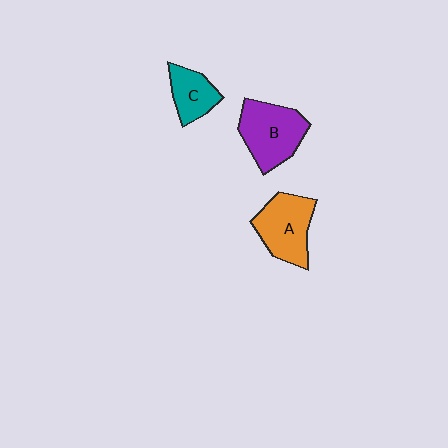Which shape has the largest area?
Shape B (purple).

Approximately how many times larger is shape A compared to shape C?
Approximately 1.6 times.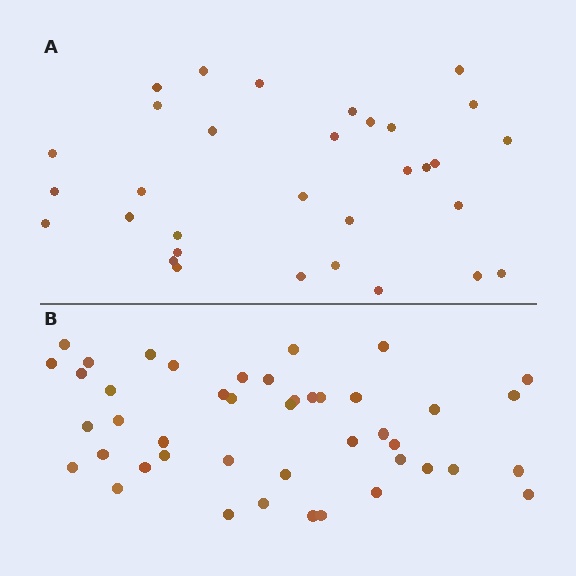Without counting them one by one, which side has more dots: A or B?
Region B (the bottom region) has more dots.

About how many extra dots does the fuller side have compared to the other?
Region B has roughly 12 or so more dots than region A.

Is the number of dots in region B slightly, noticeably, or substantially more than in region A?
Region B has noticeably more, but not dramatically so. The ratio is roughly 1.4 to 1.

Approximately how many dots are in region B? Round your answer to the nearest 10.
About 40 dots. (The exact count is 44, which rounds to 40.)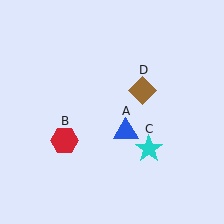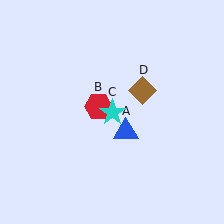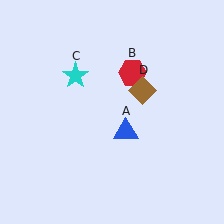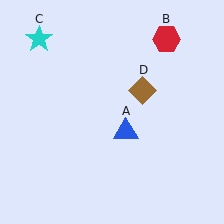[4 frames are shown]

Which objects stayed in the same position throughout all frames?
Blue triangle (object A) and brown diamond (object D) remained stationary.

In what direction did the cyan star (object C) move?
The cyan star (object C) moved up and to the left.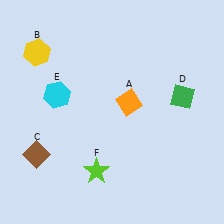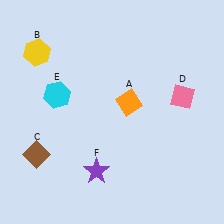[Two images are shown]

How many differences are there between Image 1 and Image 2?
There are 2 differences between the two images.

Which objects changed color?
D changed from green to pink. F changed from lime to purple.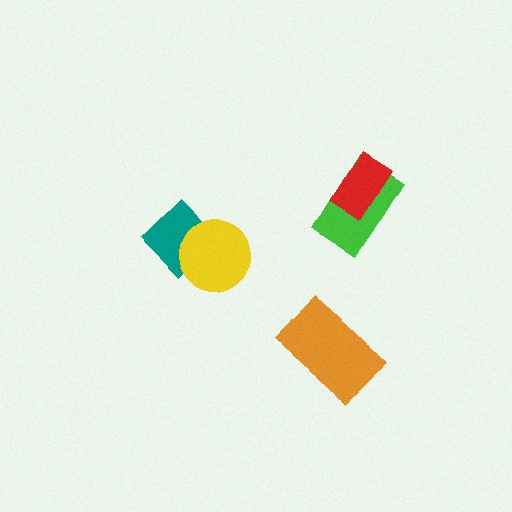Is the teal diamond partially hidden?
Yes, it is partially covered by another shape.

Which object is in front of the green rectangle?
The red rectangle is in front of the green rectangle.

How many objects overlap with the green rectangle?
1 object overlaps with the green rectangle.